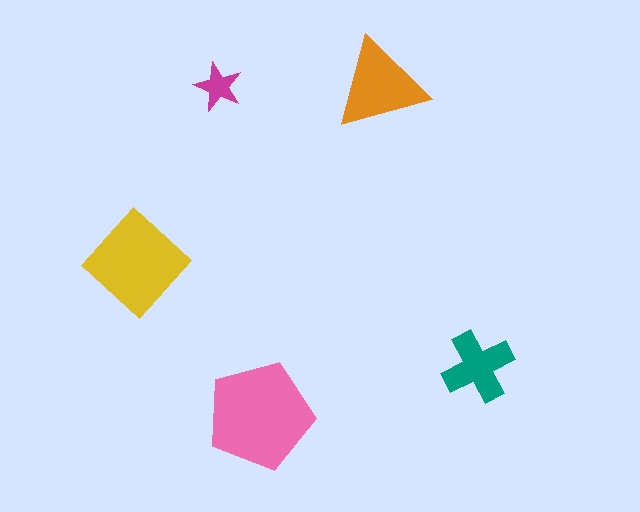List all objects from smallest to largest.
The magenta star, the teal cross, the orange triangle, the yellow diamond, the pink pentagon.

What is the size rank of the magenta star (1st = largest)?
5th.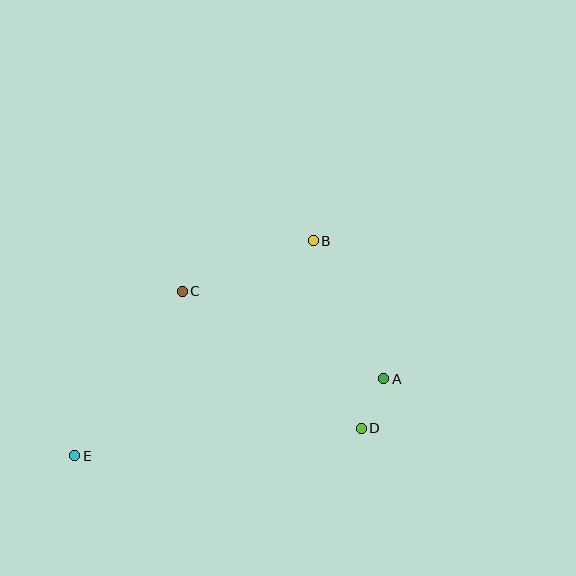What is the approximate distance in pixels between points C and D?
The distance between C and D is approximately 226 pixels.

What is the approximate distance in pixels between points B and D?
The distance between B and D is approximately 194 pixels.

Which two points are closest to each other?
Points A and D are closest to each other.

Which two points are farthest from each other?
Points B and E are farthest from each other.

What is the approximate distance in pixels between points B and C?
The distance between B and C is approximately 141 pixels.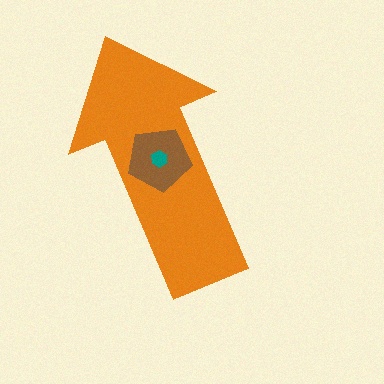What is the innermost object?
The teal hexagon.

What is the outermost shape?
The orange arrow.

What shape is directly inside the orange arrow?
The brown pentagon.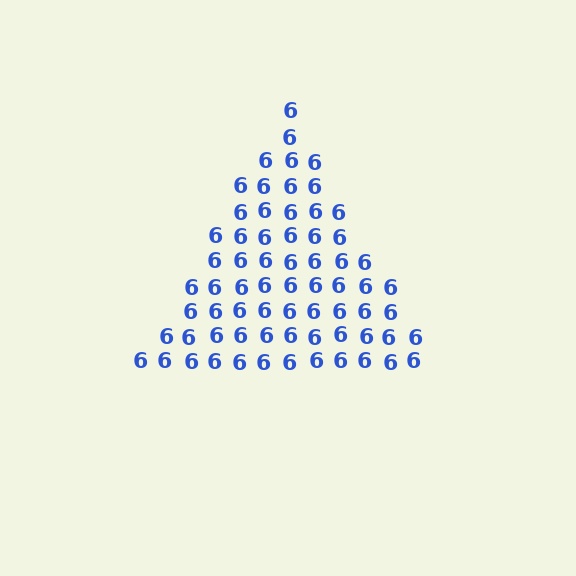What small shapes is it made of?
It is made of small digit 6's.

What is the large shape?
The large shape is a triangle.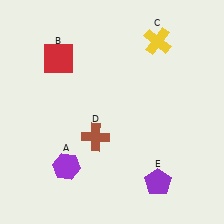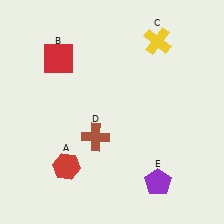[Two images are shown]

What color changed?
The hexagon (A) changed from purple in Image 1 to red in Image 2.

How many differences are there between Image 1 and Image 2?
There is 1 difference between the two images.